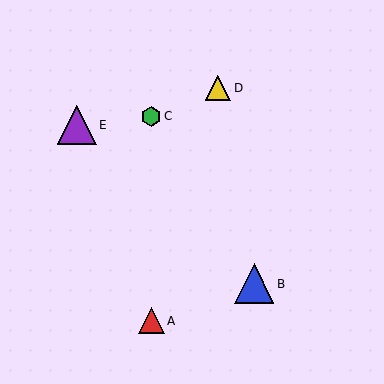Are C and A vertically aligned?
Yes, both are at x≈151.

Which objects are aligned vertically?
Objects A, C are aligned vertically.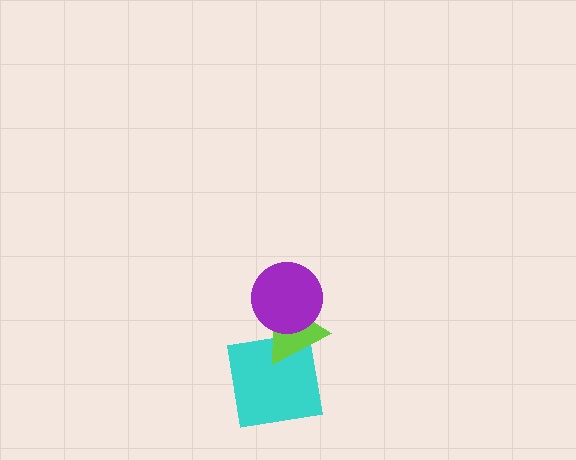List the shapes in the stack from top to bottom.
From top to bottom: the purple circle, the lime triangle, the cyan square.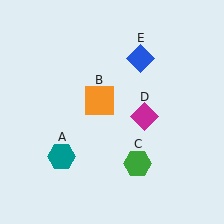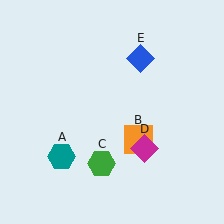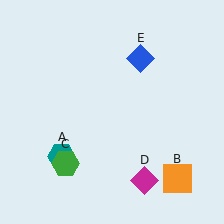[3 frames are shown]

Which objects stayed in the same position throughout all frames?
Teal hexagon (object A) and blue diamond (object E) remained stationary.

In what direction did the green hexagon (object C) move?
The green hexagon (object C) moved left.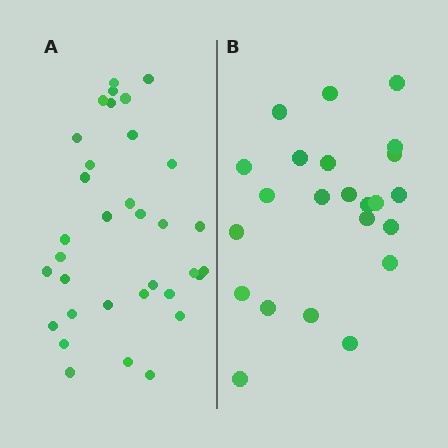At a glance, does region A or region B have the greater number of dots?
Region A (the left region) has more dots.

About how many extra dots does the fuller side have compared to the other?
Region A has roughly 12 or so more dots than region B.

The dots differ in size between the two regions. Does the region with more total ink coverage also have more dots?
No. Region B has more total ink coverage because its dots are larger, but region A actually contains more individual dots. Total area can be misleading — the number of items is what matters here.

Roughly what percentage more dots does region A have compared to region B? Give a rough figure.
About 50% more.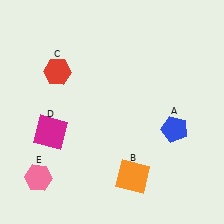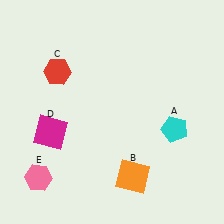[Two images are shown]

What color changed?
The pentagon (A) changed from blue in Image 1 to cyan in Image 2.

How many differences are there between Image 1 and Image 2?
There is 1 difference between the two images.